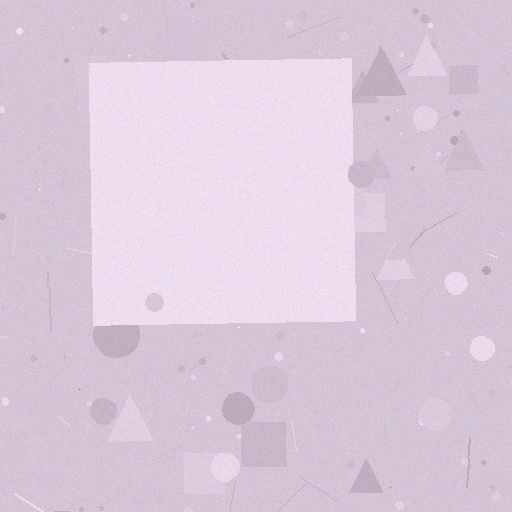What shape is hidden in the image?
A square is hidden in the image.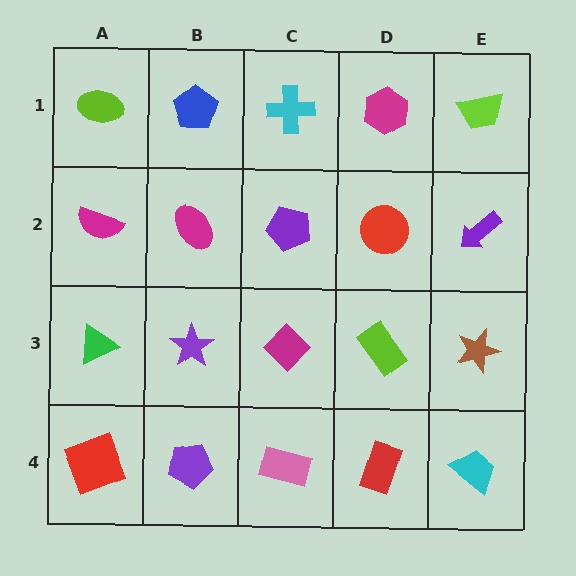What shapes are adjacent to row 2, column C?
A cyan cross (row 1, column C), a magenta diamond (row 3, column C), a magenta ellipse (row 2, column B), a red circle (row 2, column D).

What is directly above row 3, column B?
A magenta ellipse.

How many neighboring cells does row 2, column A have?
3.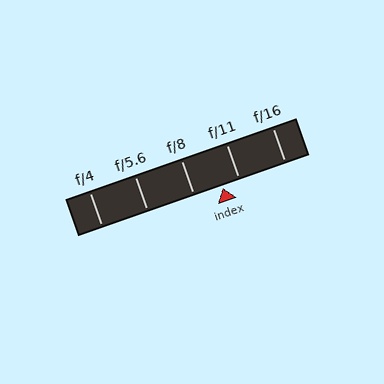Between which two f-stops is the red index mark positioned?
The index mark is between f/8 and f/11.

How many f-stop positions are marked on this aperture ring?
There are 5 f-stop positions marked.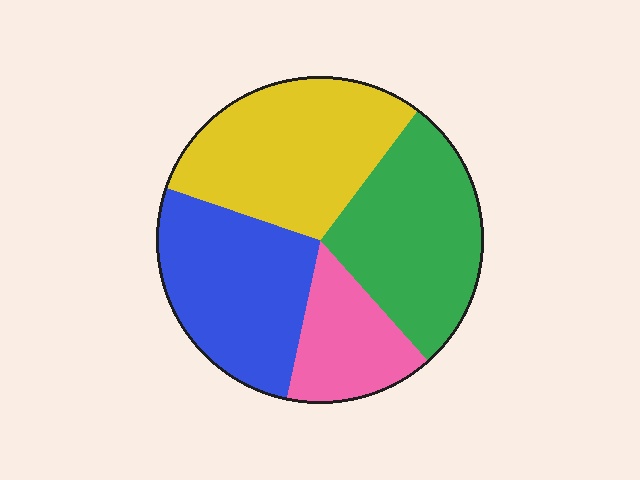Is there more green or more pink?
Green.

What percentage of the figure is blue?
Blue takes up between a sixth and a third of the figure.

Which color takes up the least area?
Pink, at roughly 15%.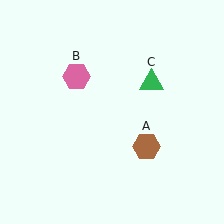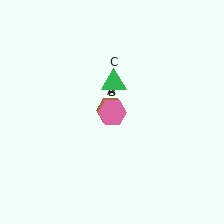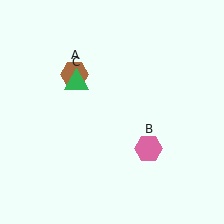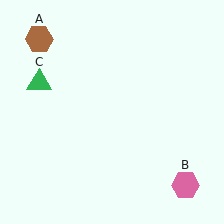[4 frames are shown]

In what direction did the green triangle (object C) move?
The green triangle (object C) moved left.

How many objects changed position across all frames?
3 objects changed position: brown hexagon (object A), pink hexagon (object B), green triangle (object C).